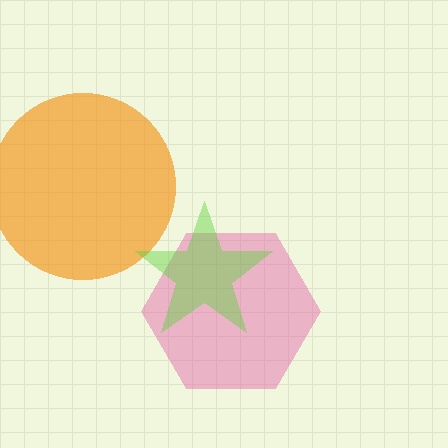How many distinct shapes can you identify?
There are 3 distinct shapes: a pink hexagon, an orange circle, a lime star.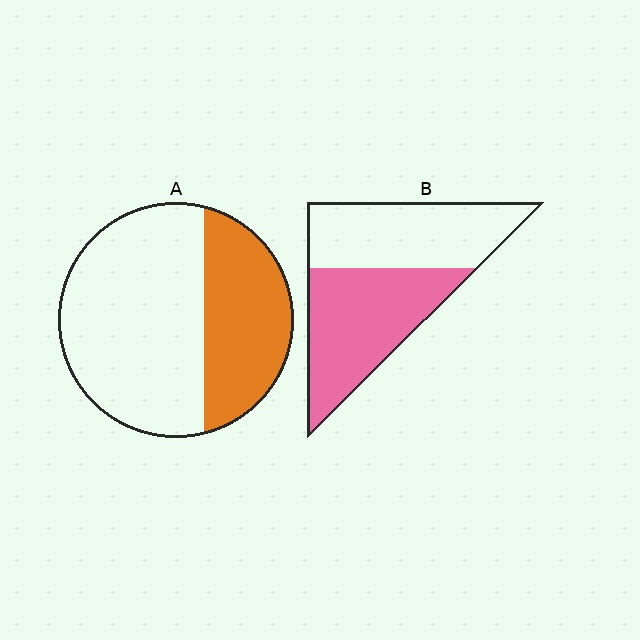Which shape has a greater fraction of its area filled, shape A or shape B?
Shape B.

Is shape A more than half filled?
No.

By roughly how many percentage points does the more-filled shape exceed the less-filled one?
By roughly 15 percentage points (B over A).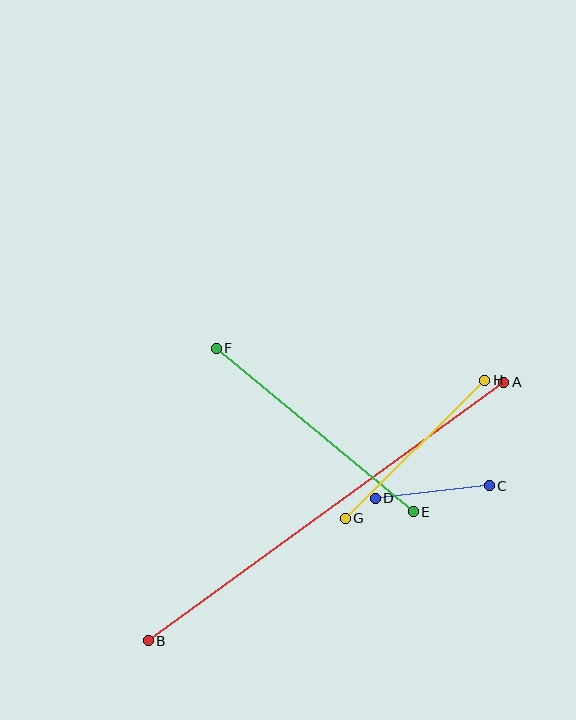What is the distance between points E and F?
The distance is approximately 256 pixels.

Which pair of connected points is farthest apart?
Points A and B are farthest apart.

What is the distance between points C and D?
The distance is approximately 115 pixels.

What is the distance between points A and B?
The distance is approximately 440 pixels.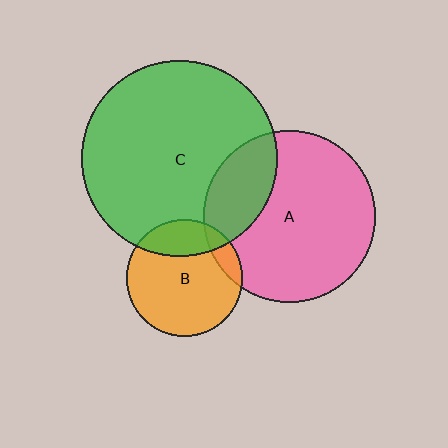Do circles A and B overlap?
Yes.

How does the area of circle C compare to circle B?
Approximately 2.8 times.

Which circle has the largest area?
Circle C (green).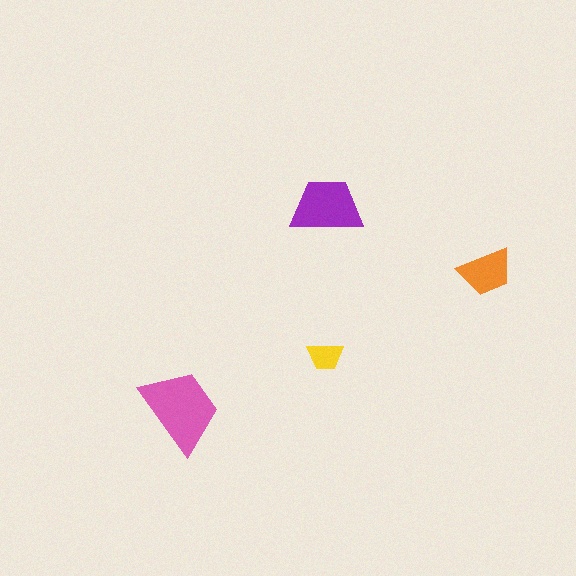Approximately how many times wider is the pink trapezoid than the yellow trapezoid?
About 2.5 times wider.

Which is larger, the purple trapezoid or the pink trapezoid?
The pink one.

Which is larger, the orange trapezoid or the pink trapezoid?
The pink one.